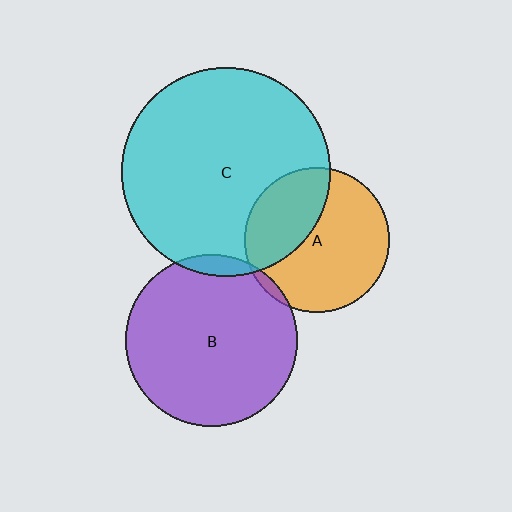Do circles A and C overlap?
Yes.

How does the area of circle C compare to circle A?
Approximately 2.1 times.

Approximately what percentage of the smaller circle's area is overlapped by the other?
Approximately 35%.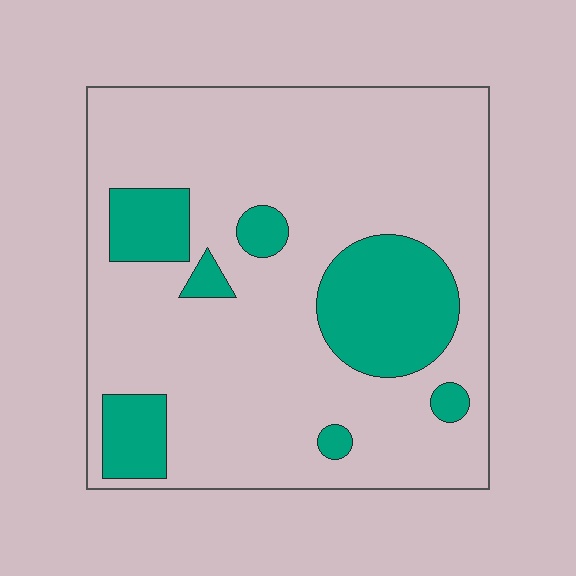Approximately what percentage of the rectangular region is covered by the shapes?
Approximately 20%.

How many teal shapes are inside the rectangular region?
7.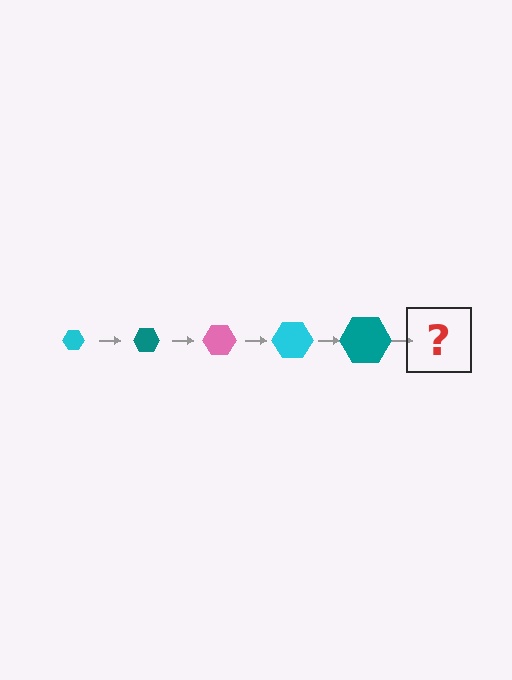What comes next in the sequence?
The next element should be a pink hexagon, larger than the previous one.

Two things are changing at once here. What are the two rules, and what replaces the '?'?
The two rules are that the hexagon grows larger each step and the color cycles through cyan, teal, and pink. The '?' should be a pink hexagon, larger than the previous one.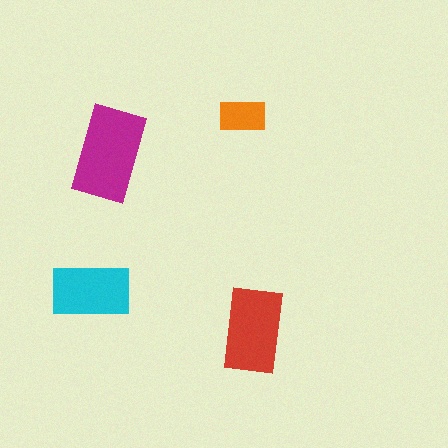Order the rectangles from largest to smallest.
the magenta one, the red one, the cyan one, the orange one.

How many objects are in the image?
There are 4 objects in the image.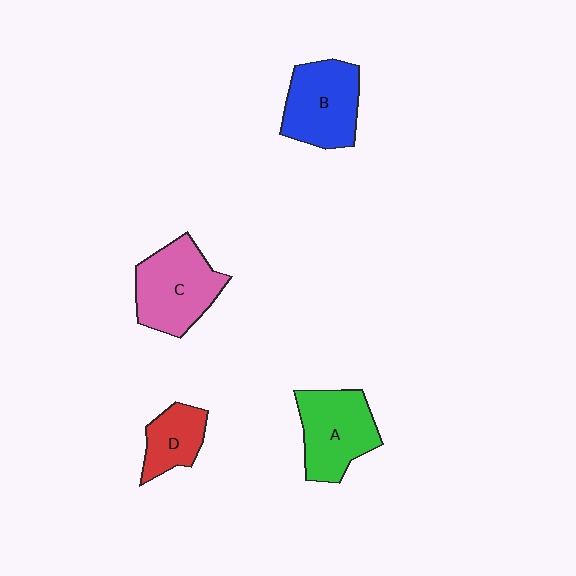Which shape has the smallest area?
Shape D (red).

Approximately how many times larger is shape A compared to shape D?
Approximately 1.7 times.